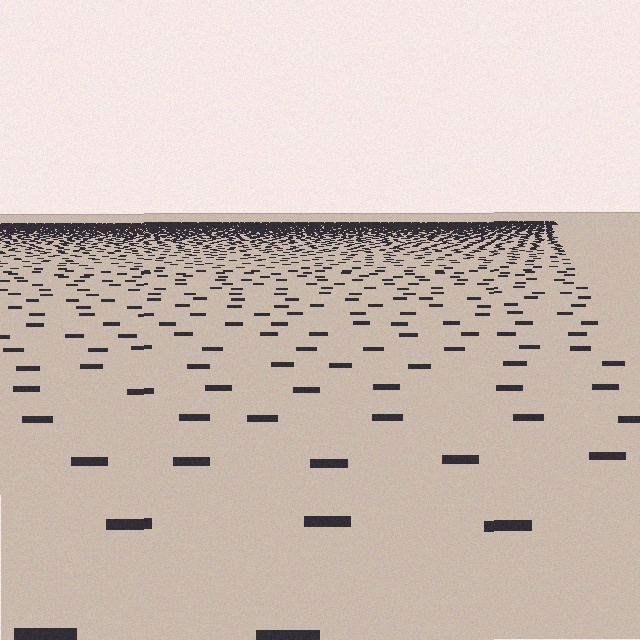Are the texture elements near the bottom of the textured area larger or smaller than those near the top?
Larger. Near the bottom, elements are closer to the viewer and appear at a bigger on-screen size.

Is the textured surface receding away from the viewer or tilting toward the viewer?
The surface is receding away from the viewer. Texture elements get smaller and denser toward the top.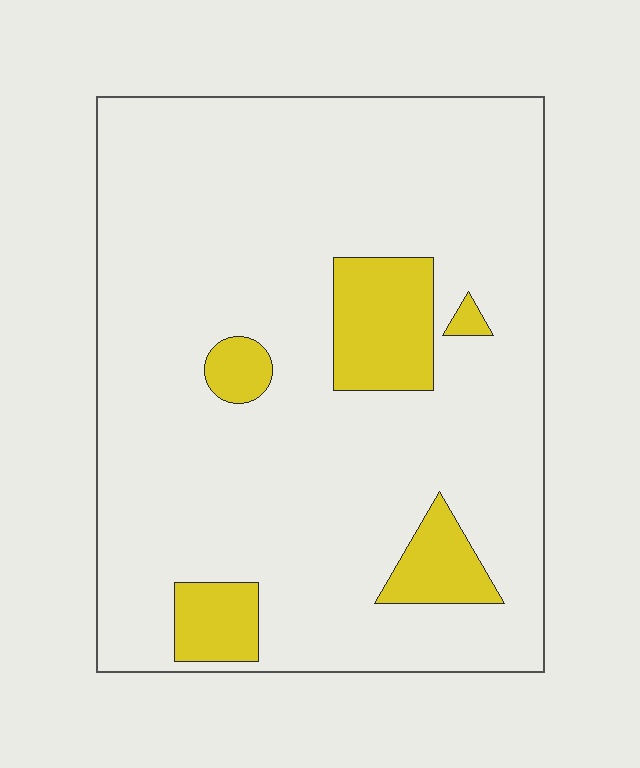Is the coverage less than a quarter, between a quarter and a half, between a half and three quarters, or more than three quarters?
Less than a quarter.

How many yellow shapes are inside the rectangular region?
5.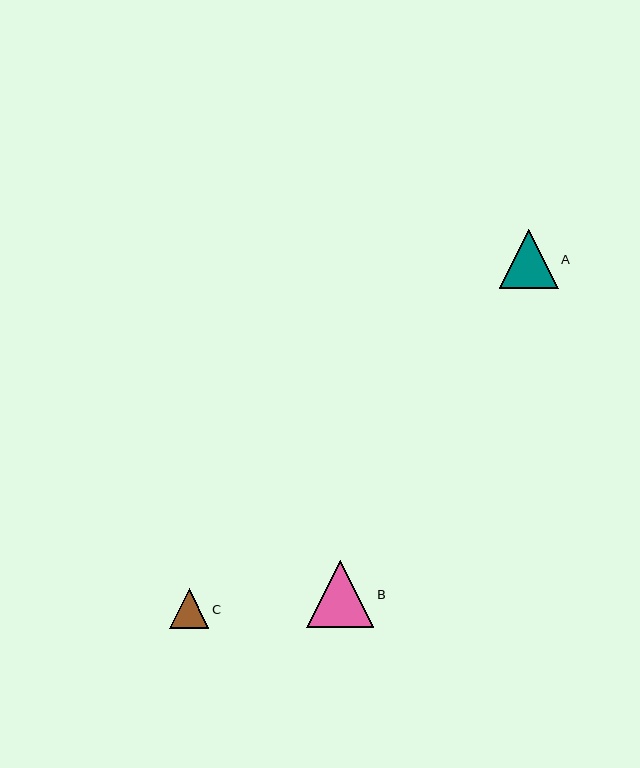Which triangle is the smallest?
Triangle C is the smallest with a size of approximately 40 pixels.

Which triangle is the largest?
Triangle B is the largest with a size of approximately 67 pixels.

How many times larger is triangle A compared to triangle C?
Triangle A is approximately 1.5 times the size of triangle C.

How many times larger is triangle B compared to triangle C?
Triangle B is approximately 1.7 times the size of triangle C.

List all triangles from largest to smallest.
From largest to smallest: B, A, C.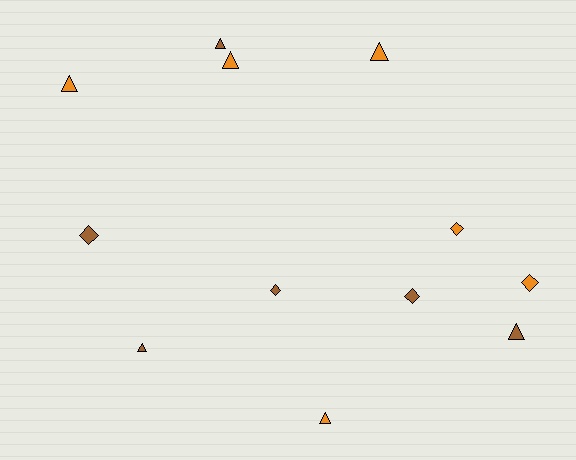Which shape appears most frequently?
Triangle, with 7 objects.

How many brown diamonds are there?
There are 3 brown diamonds.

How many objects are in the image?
There are 12 objects.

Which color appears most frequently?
Orange, with 6 objects.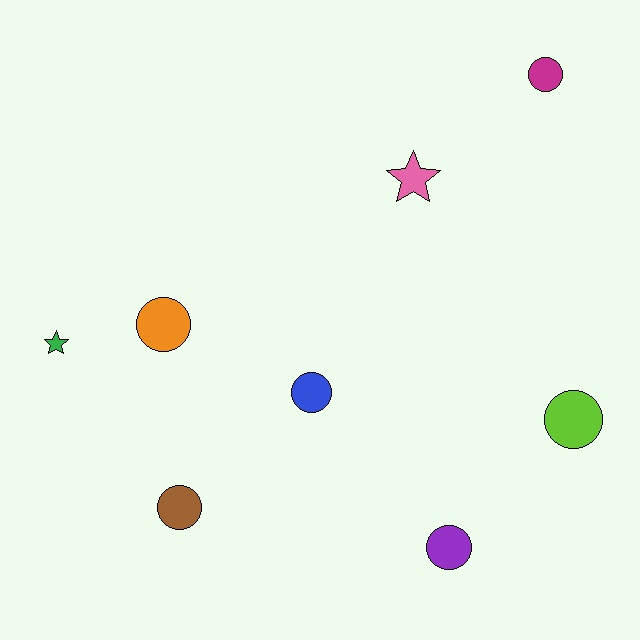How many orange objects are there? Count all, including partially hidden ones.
There is 1 orange object.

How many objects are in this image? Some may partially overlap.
There are 8 objects.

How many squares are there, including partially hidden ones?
There are no squares.